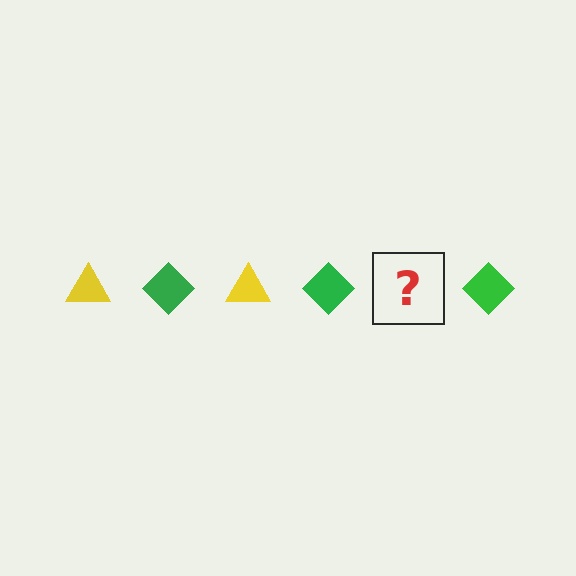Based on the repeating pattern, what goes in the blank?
The blank should be a yellow triangle.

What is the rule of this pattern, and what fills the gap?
The rule is that the pattern alternates between yellow triangle and green diamond. The gap should be filled with a yellow triangle.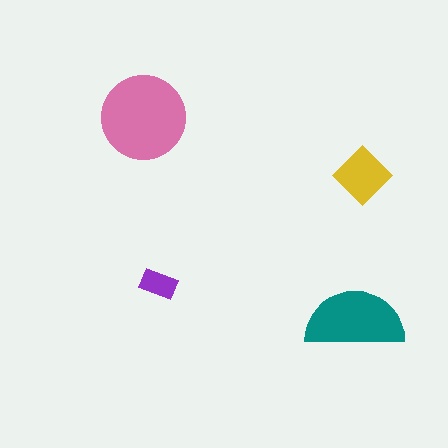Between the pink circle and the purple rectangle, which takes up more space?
The pink circle.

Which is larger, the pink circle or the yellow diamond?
The pink circle.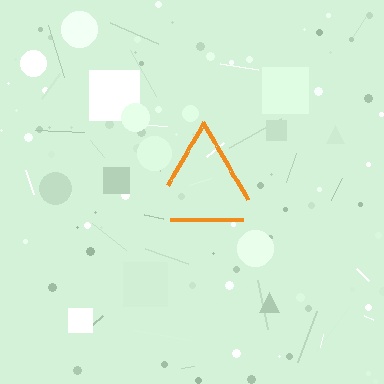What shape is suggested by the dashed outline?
The dashed outline suggests a triangle.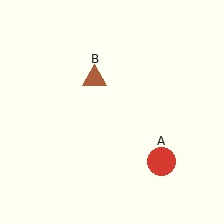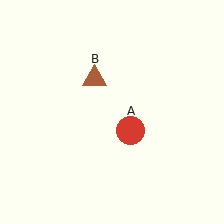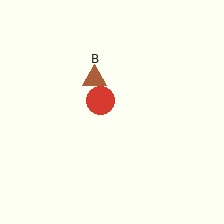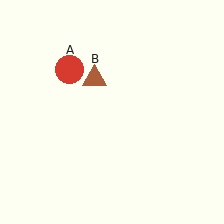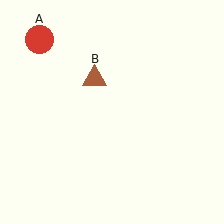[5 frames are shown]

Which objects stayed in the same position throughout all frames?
Brown triangle (object B) remained stationary.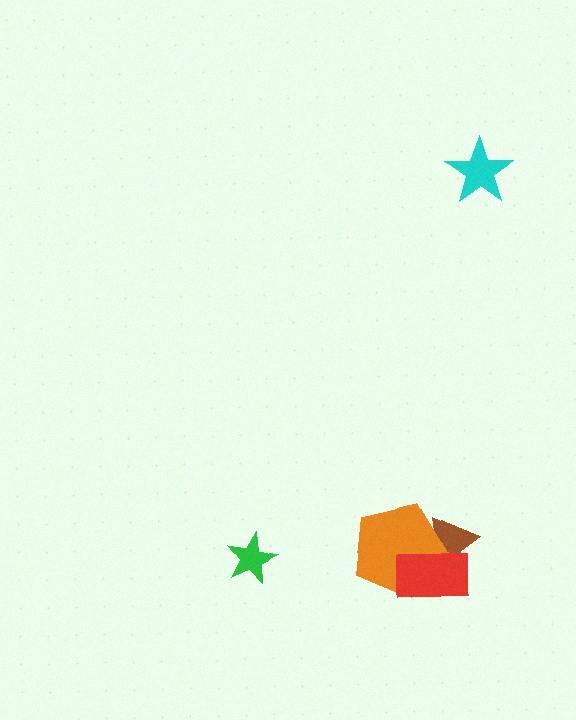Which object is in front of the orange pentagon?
The red rectangle is in front of the orange pentagon.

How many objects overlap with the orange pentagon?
2 objects overlap with the orange pentagon.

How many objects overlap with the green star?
0 objects overlap with the green star.